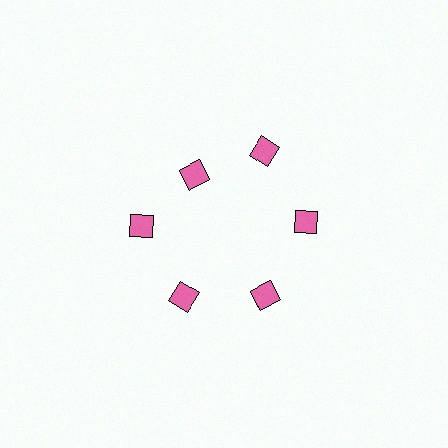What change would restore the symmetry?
The symmetry would be restored by moving it outward, back onto the ring so that all 6 diamonds sit at equal angles and equal distance from the center.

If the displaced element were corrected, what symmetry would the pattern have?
It would have 6-fold rotational symmetry — the pattern would map onto itself every 60 degrees.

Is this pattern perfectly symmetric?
No. The 6 pink diamonds are arranged in a ring, but one element near the 11 o'clock position is pulled inward toward the center, breaking the 6-fold rotational symmetry.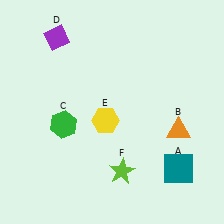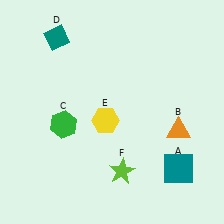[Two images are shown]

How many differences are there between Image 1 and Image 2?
There is 1 difference between the two images.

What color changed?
The diamond (D) changed from purple in Image 1 to teal in Image 2.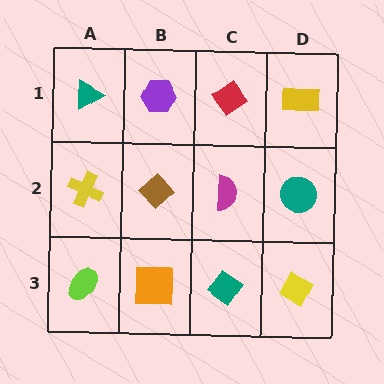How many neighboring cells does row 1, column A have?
2.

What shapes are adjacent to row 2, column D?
A yellow rectangle (row 1, column D), a yellow diamond (row 3, column D), a magenta semicircle (row 2, column C).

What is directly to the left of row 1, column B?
A teal triangle.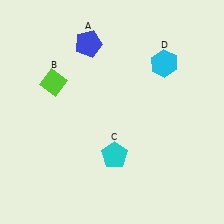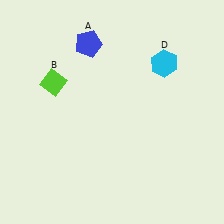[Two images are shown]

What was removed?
The cyan pentagon (C) was removed in Image 2.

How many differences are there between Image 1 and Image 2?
There is 1 difference between the two images.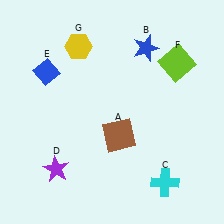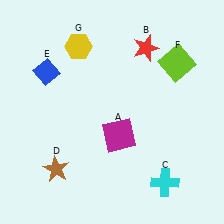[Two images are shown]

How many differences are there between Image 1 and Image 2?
There are 3 differences between the two images.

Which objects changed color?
A changed from brown to magenta. B changed from blue to red. D changed from purple to brown.